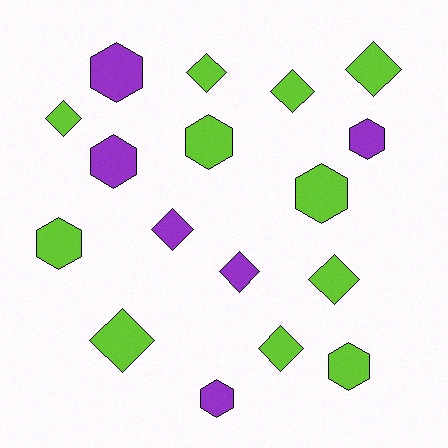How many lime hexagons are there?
There are 4 lime hexagons.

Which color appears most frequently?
Lime, with 11 objects.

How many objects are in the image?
There are 17 objects.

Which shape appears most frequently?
Diamond, with 9 objects.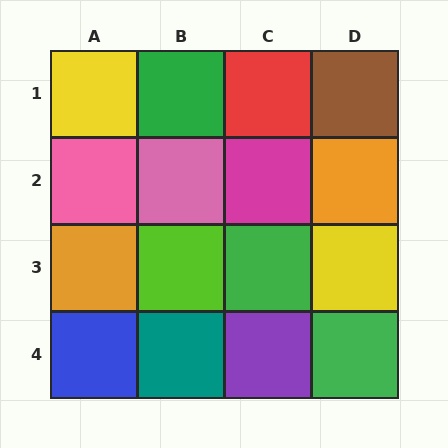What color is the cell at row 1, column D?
Brown.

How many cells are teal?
1 cell is teal.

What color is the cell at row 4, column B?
Teal.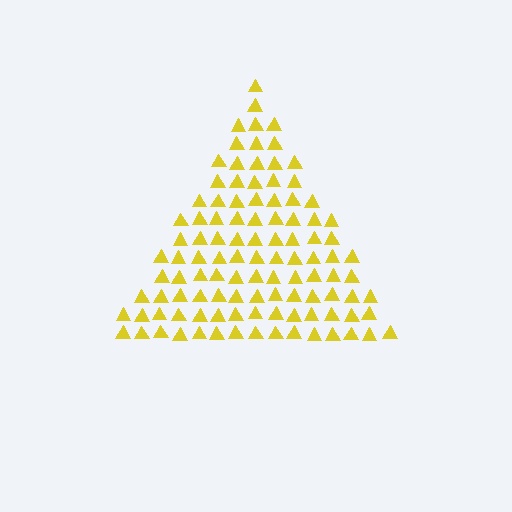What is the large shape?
The large shape is a triangle.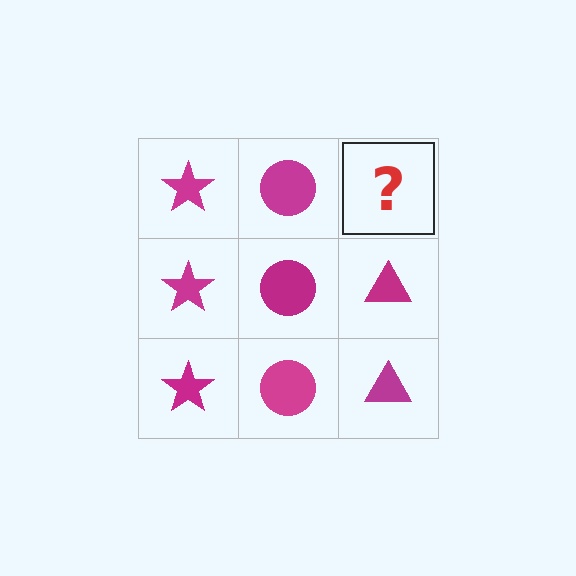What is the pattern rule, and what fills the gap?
The rule is that each column has a consistent shape. The gap should be filled with a magenta triangle.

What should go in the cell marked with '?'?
The missing cell should contain a magenta triangle.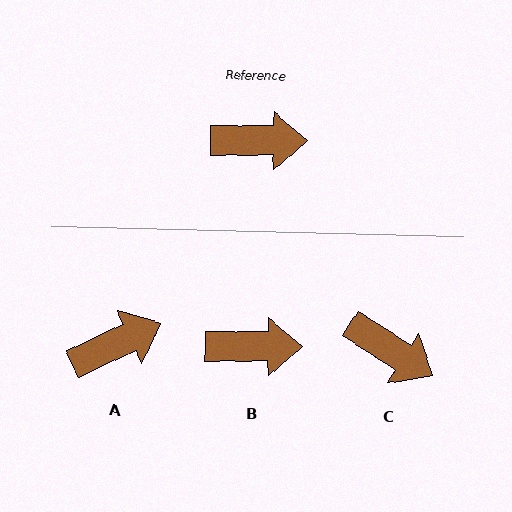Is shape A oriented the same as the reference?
No, it is off by about 25 degrees.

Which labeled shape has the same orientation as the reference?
B.